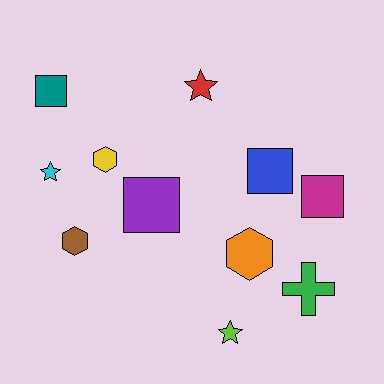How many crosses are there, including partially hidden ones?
There is 1 cross.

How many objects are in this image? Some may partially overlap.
There are 11 objects.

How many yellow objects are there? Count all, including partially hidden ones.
There is 1 yellow object.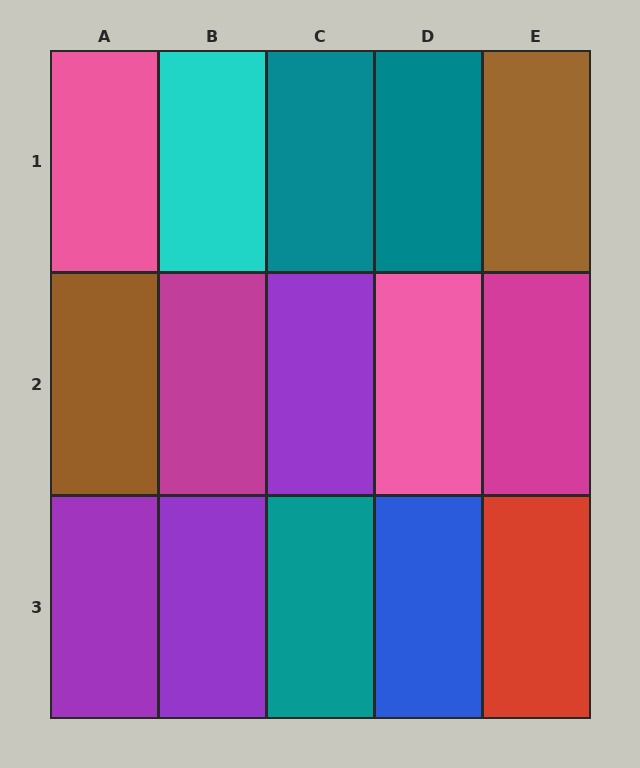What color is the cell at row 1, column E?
Brown.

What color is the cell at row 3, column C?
Teal.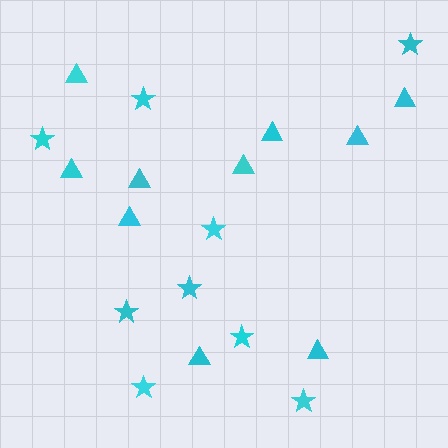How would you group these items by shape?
There are 2 groups: one group of triangles (10) and one group of stars (9).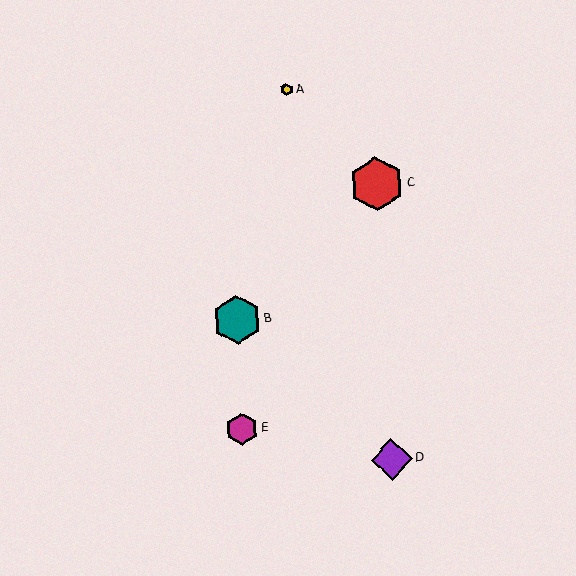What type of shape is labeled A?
Shape A is a yellow hexagon.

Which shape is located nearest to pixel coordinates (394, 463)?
The purple diamond (labeled D) at (392, 459) is nearest to that location.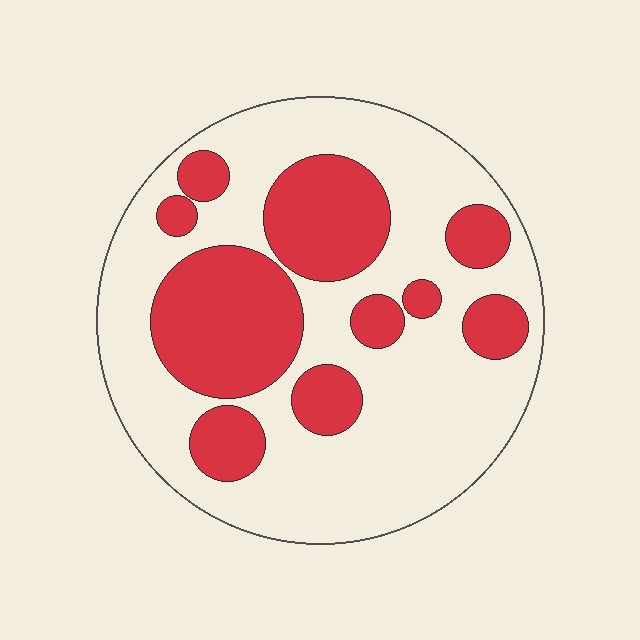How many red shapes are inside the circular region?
10.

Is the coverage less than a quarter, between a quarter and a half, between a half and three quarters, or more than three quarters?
Between a quarter and a half.